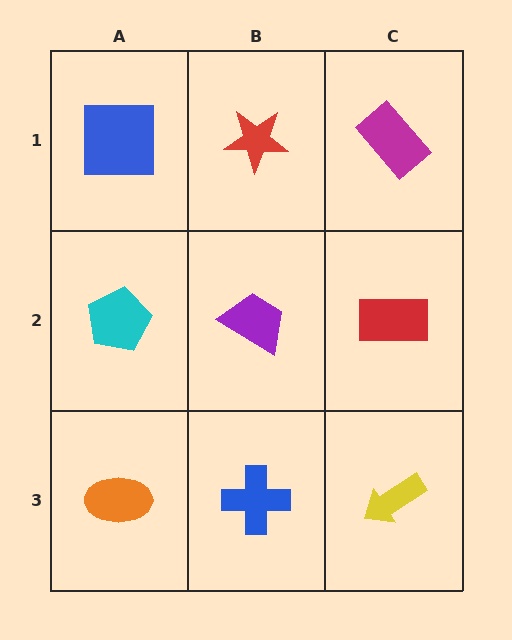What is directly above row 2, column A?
A blue square.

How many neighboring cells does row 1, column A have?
2.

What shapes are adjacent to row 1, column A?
A cyan pentagon (row 2, column A), a red star (row 1, column B).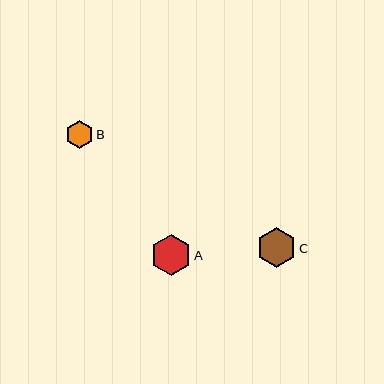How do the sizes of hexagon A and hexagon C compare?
Hexagon A and hexagon C are approximately the same size.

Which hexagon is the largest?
Hexagon A is the largest with a size of approximately 41 pixels.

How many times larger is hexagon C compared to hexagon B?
Hexagon C is approximately 1.4 times the size of hexagon B.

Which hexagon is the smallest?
Hexagon B is the smallest with a size of approximately 28 pixels.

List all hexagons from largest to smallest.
From largest to smallest: A, C, B.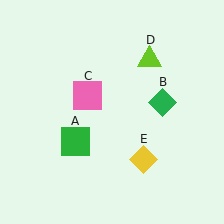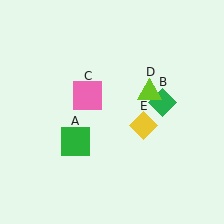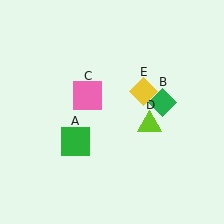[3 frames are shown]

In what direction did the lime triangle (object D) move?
The lime triangle (object D) moved down.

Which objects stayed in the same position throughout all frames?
Green square (object A) and green diamond (object B) and pink square (object C) remained stationary.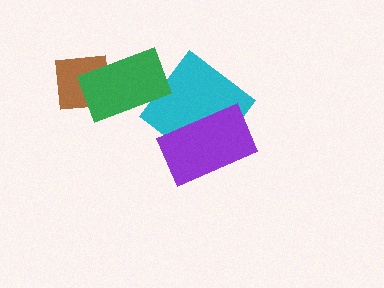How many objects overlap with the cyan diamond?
1 object overlaps with the cyan diamond.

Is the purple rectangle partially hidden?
No, no other shape covers it.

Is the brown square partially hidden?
Yes, it is partially covered by another shape.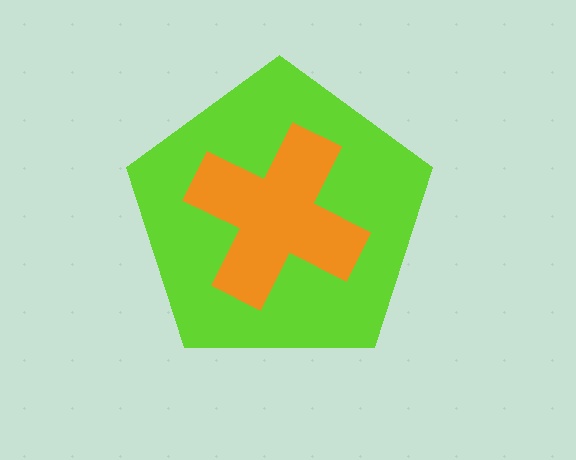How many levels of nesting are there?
2.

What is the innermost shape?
The orange cross.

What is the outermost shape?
The lime pentagon.